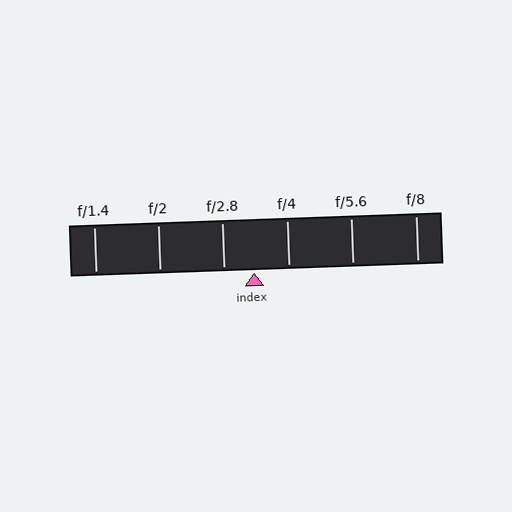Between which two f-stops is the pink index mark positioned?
The index mark is between f/2.8 and f/4.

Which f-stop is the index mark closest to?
The index mark is closest to f/2.8.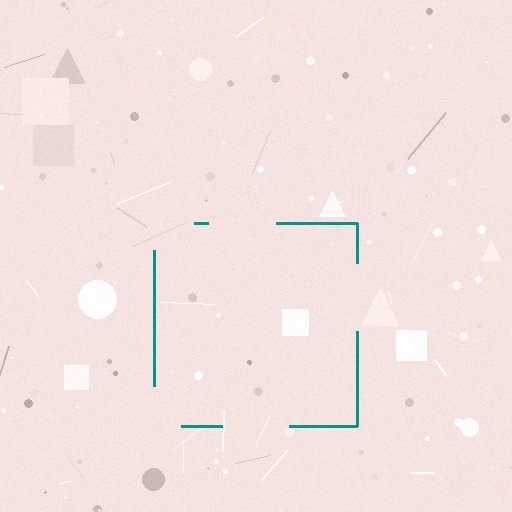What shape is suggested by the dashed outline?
The dashed outline suggests a square.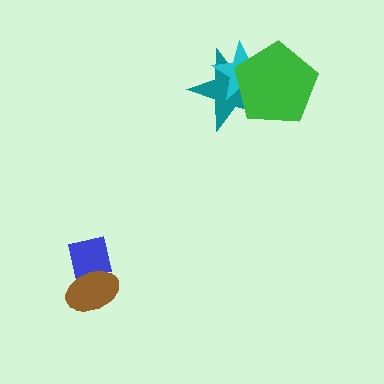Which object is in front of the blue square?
The brown ellipse is in front of the blue square.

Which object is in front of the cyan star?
The green pentagon is in front of the cyan star.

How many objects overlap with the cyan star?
2 objects overlap with the cyan star.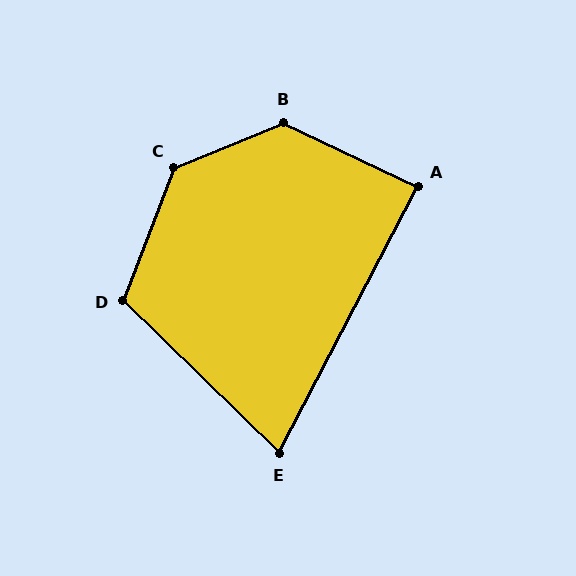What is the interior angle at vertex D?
Approximately 113 degrees (obtuse).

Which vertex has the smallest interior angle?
E, at approximately 73 degrees.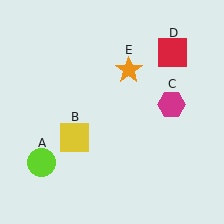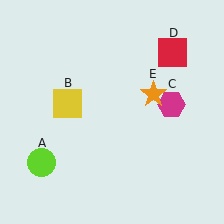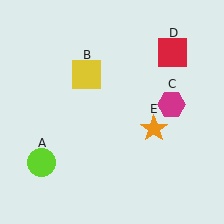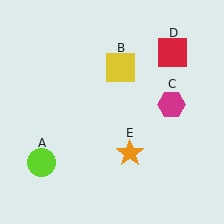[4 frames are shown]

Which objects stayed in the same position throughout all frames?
Lime circle (object A) and magenta hexagon (object C) and red square (object D) remained stationary.